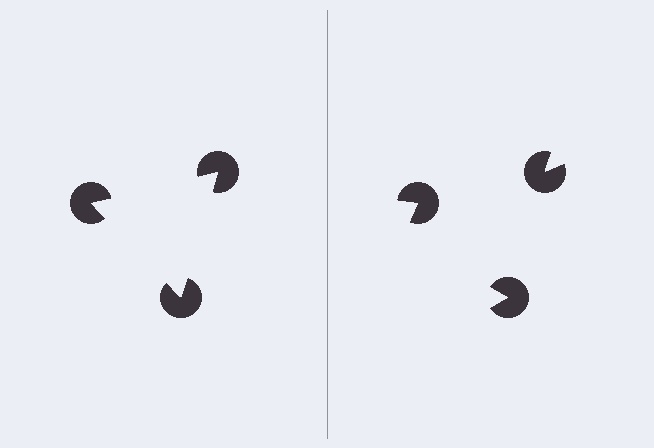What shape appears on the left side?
An illusory triangle.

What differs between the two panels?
The pac-man discs are positioned identically on both sides; only the wedge orientations differ. On the left they align to a triangle; on the right they are misaligned.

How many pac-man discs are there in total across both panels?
6 — 3 on each side.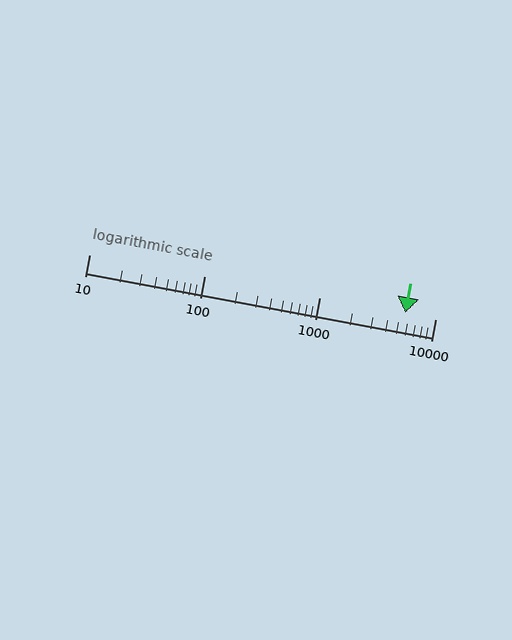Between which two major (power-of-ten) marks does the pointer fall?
The pointer is between 1000 and 10000.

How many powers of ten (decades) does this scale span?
The scale spans 3 decades, from 10 to 10000.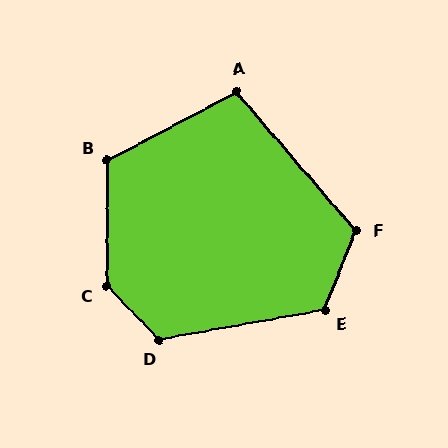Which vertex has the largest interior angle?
C, at approximately 135 degrees.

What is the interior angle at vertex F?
Approximately 117 degrees (obtuse).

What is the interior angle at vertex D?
Approximately 124 degrees (obtuse).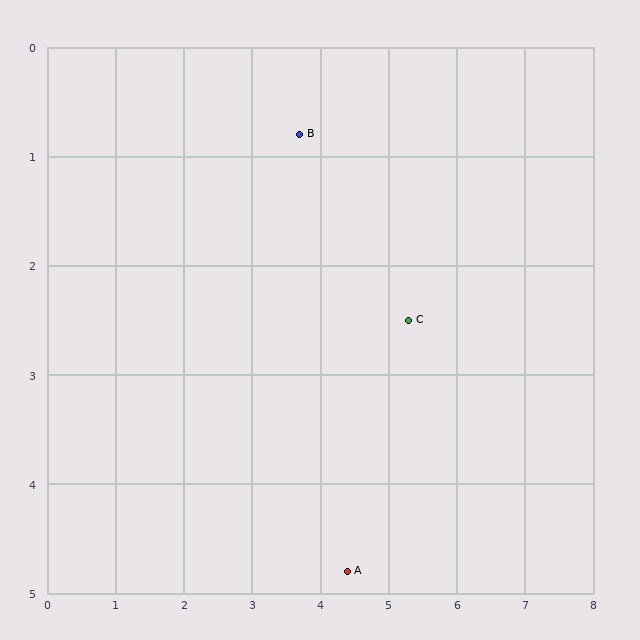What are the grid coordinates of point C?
Point C is at approximately (5.3, 2.5).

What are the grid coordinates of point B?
Point B is at approximately (3.7, 0.8).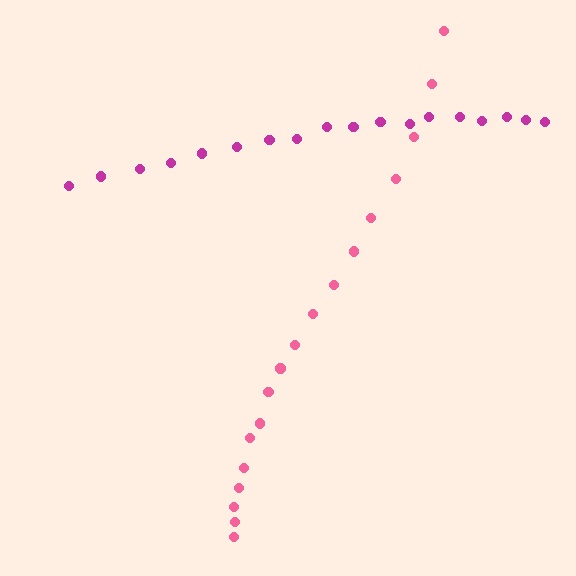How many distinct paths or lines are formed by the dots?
There are 2 distinct paths.